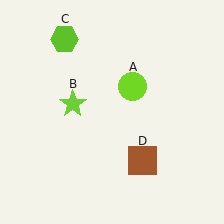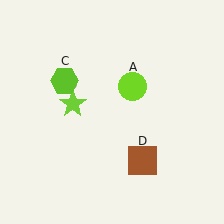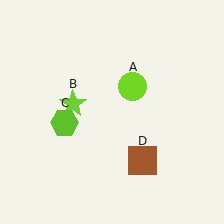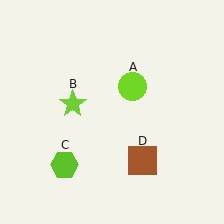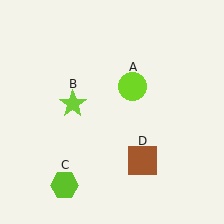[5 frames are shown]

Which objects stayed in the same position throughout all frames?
Lime circle (object A) and lime star (object B) and brown square (object D) remained stationary.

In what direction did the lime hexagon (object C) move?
The lime hexagon (object C) moved down.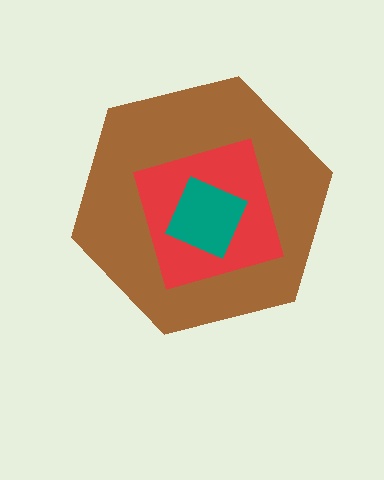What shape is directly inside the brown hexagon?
The red square.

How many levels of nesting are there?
3.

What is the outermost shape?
The brown hexagon.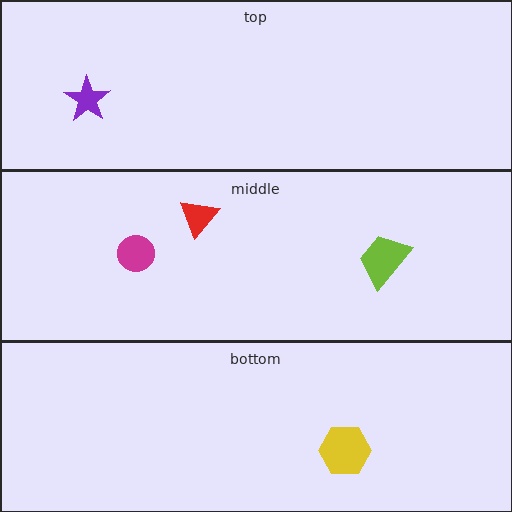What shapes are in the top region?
The purple star.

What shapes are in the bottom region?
The yellow hexagon.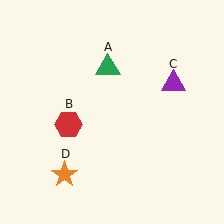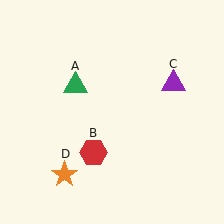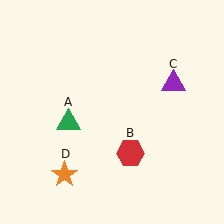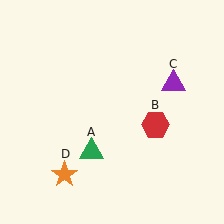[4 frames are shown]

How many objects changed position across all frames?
2 objects changed position: green triangle (object A), red hexagon (object B).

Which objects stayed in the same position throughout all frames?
Purple triangle (object C) and orange star (object D) remained stationary.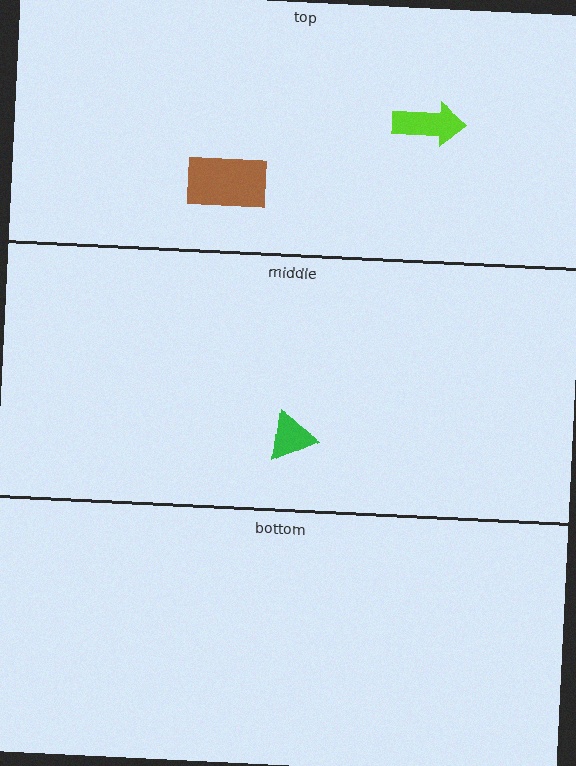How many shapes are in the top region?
2.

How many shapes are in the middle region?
1.